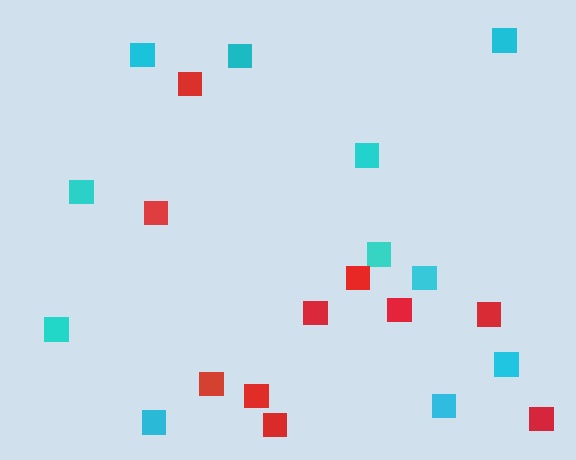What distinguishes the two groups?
There are 2 groups: one group of cyan squares (11) and one group of red squares (10).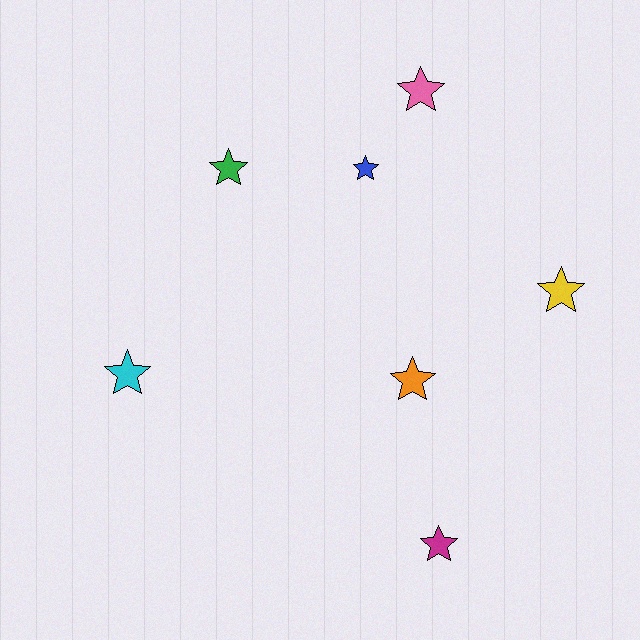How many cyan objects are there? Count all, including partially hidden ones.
There is 1 cyan object.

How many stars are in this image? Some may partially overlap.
There are 7 stars.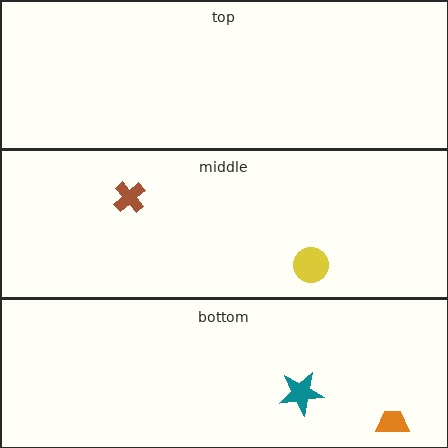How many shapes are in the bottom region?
2.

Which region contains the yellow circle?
The middle region.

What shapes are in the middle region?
The yellow circle, the brown cross.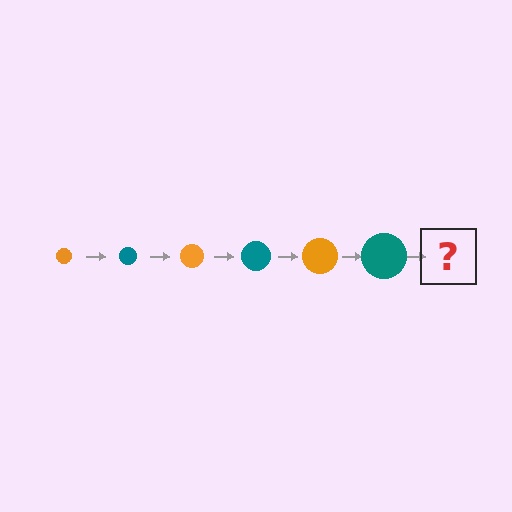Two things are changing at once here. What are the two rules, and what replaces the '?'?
The two rules are that the circle grows larger each step and the color cycles through orange and teal. The '?' should be an orange circle, larger than the previous one.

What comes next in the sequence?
The next element should be an orange circle, larger than the previous one.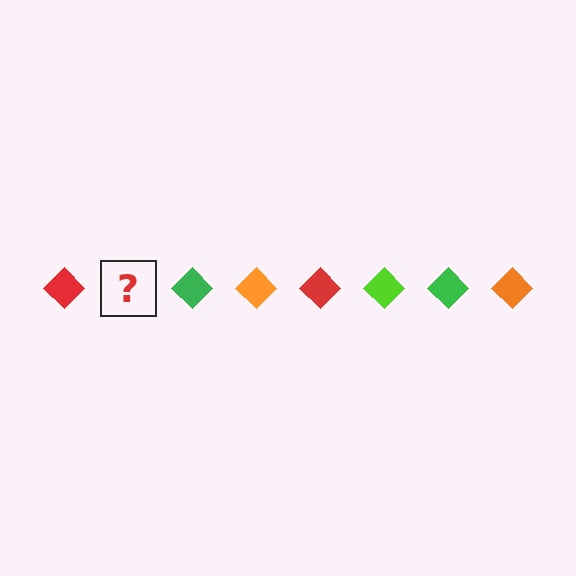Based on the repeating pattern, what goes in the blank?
The blank should be a lime diamond.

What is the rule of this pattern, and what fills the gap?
The rule is that the pattern cycles through red, lime, green, orange diamonds. The gap should be filled with a lime diamond.